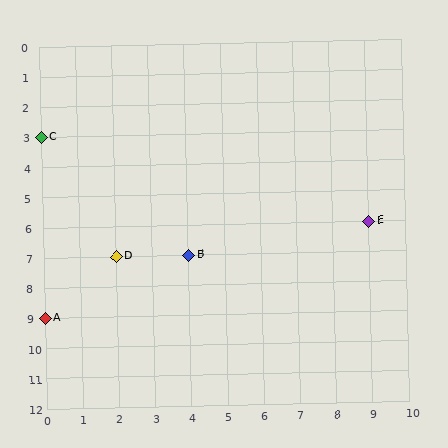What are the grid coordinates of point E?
Point E is at grid coordinates (9, 6).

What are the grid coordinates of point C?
Point C is at grid coordinates (0, 3).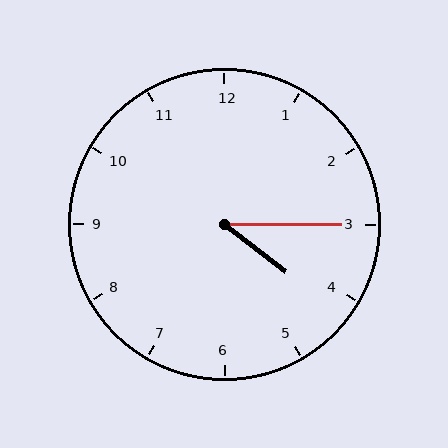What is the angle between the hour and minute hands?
Approximately 38 degrees.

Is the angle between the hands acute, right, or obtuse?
It is acute.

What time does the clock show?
4:15.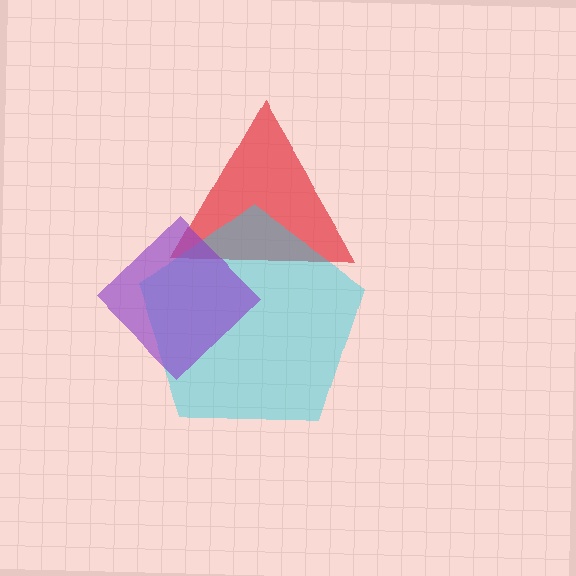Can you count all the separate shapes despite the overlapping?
Yes, there are 3 separate shapes.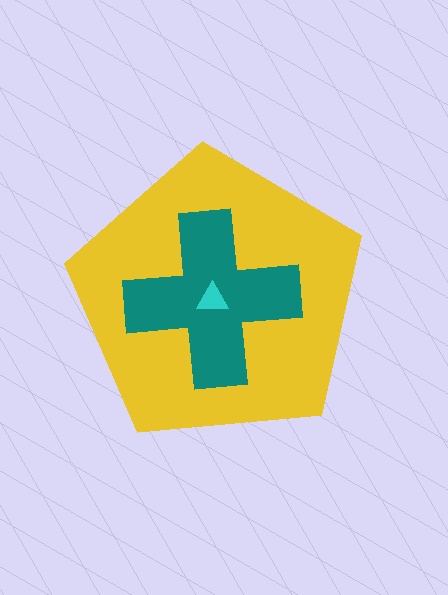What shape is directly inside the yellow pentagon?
The teal cross.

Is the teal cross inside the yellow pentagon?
Yes.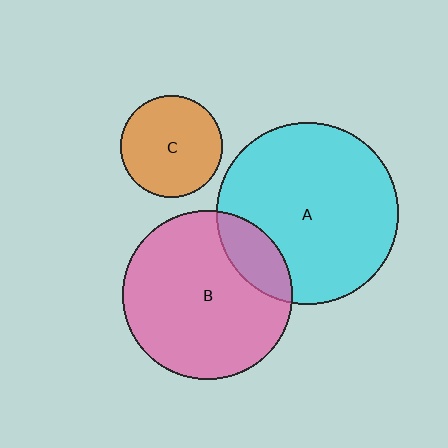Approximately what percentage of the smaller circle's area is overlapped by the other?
Approximately 15%.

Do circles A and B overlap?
Yes.